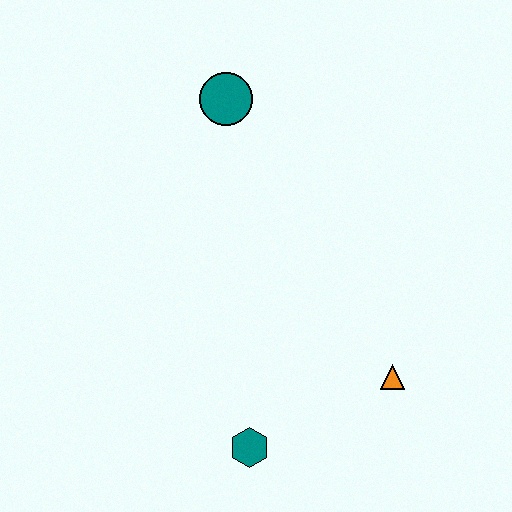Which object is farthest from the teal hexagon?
The teal circle is farthest from the teal hexagon.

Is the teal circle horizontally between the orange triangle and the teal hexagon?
No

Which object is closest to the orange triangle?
The teal hexagon is closest to the orange triangle.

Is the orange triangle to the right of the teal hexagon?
Yes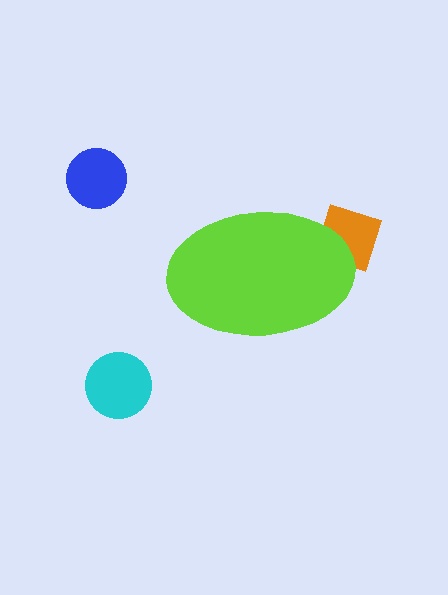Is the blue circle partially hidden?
No, the blue circle is fully visible.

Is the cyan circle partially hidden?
No, the cyan circle is fully visible.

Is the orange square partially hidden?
Yes, the orange square is partially hidden behind the lime ellipse.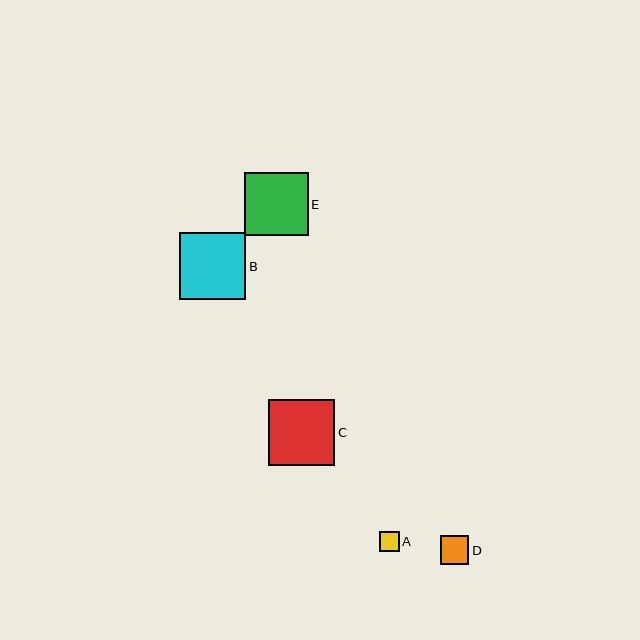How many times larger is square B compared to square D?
Square B is approximately 2.3 times the size of square D.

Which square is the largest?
Square B is the largest with a size of approximately 66 pixels.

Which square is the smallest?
Square A is the smallest with a size of approximately 20 pixels.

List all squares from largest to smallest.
From largest to smallest: B, C, E, D, A.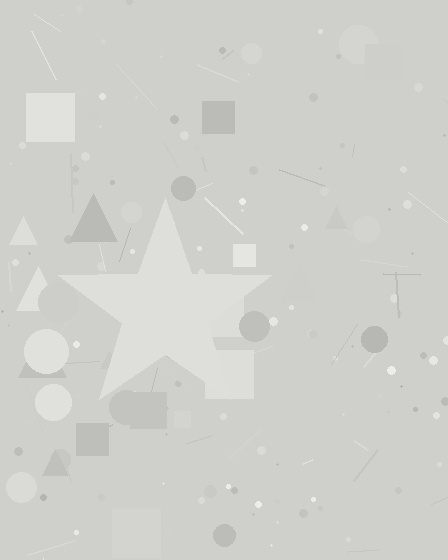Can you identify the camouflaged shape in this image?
The camouflaged shape is a star.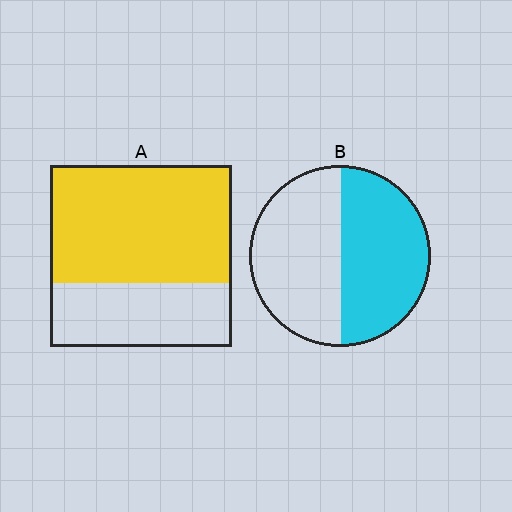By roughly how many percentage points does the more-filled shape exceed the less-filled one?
By roughly 15 percentage points (A over B).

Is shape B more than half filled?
Roughly half.